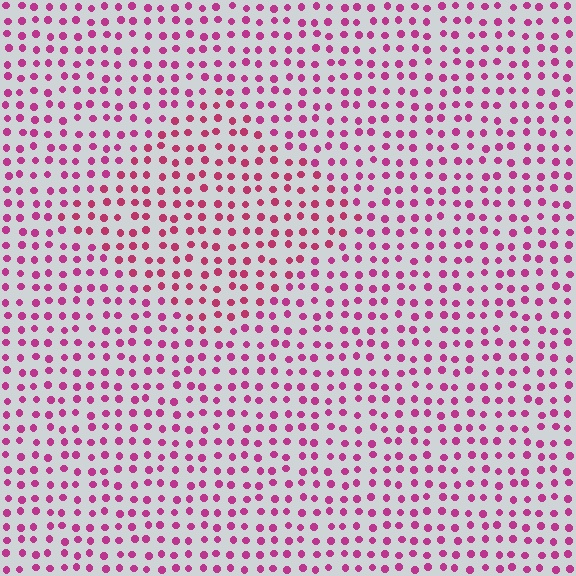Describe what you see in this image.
The image is filled with small magenta elements in a uniform arrangement. A diamond-shaped region is visible where the elements are tinted to a slightly different hue, forming a subtle color boundary.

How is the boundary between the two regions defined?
The boundary is defined purely by a slight shift in hue (about 16 degrees). Spacing, size, and orientation are identical on both sides.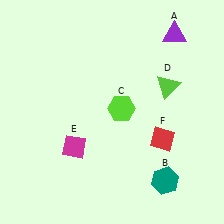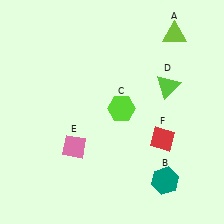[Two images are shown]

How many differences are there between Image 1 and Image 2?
There are 2 differences between the two images.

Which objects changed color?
A changed from purple to lime. E changed from magenta to pink.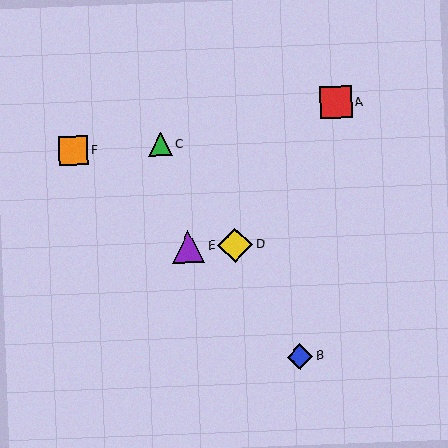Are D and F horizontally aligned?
No, D is at y≈245 and F is at y≈150.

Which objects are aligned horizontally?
Objects D, E are aligned horizontally.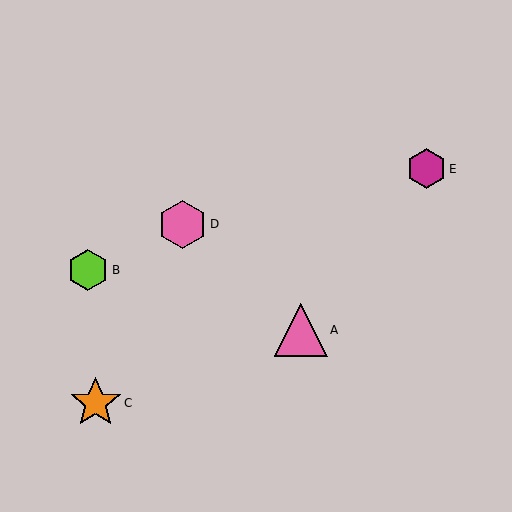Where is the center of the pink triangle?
The center of the pink triangle is at (301, 330).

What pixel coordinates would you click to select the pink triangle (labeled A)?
Click at (301, 330) to select the pink triangle A.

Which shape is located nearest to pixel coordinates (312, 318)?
The pink triangle (labeled A) at (301, 330) is nearest to that location.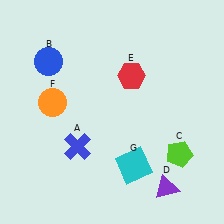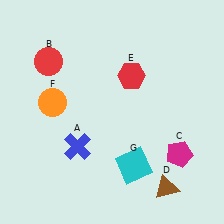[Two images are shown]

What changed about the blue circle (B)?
In Image 1, B is blue. In Image 2, it changed to red.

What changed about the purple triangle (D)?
In Image 1, D is purple. In Image 2, it changed to brown.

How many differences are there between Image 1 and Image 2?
There are 3 differences between the two images.